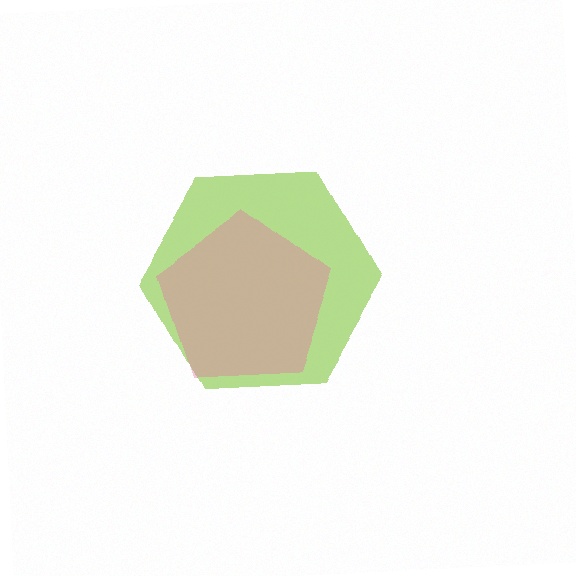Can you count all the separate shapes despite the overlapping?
Yes, there are 2 separate shapes.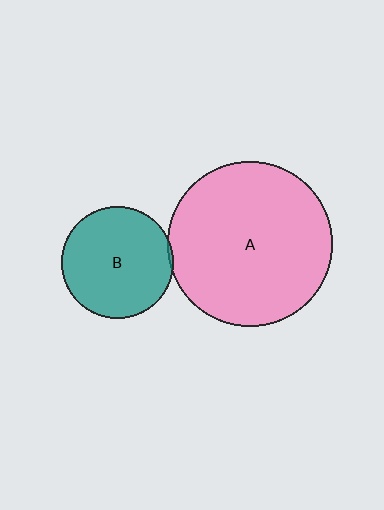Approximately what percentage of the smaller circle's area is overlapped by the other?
Approximately 5%.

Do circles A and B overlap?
Yes.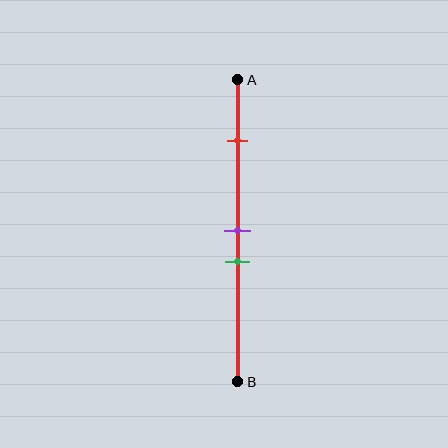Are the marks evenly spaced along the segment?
No, the marks are not evenly spaced.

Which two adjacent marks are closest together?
The purple and green marks are the closest adjacent pair.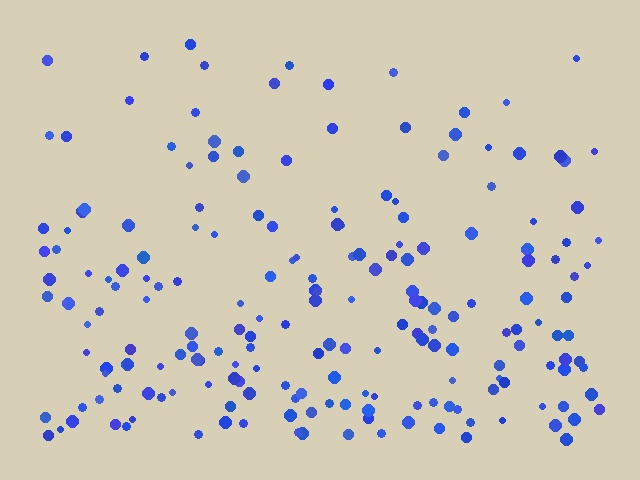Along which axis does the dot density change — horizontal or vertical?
Vertical.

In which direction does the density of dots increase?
From top to bottom, with the bottom side densest.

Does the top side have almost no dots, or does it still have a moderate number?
Still a moderate number, just noticeably fewer than the bottom.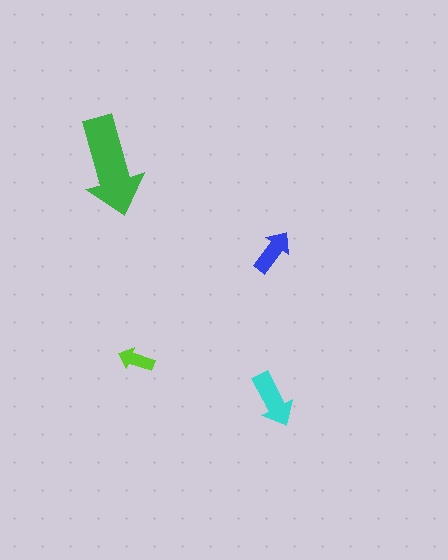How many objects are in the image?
There are 4 objects in the image.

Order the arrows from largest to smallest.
the green one, the cyan one, the blue one, the lime one.